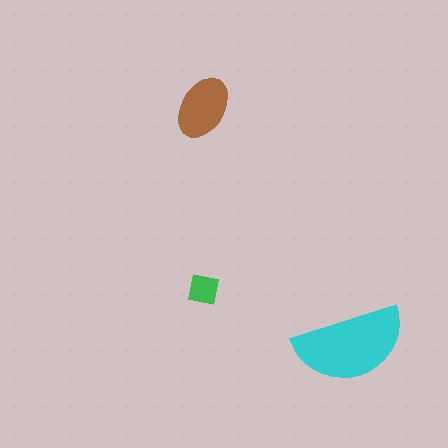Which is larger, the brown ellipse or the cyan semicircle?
The cyan semicircle.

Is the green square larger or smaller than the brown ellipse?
Smaller.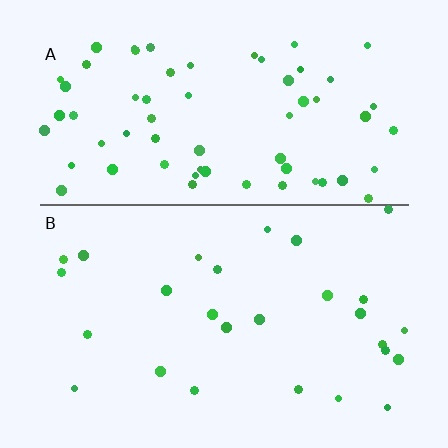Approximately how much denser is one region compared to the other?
Approximately 2.4× — region A over region B.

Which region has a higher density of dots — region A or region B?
A (the top).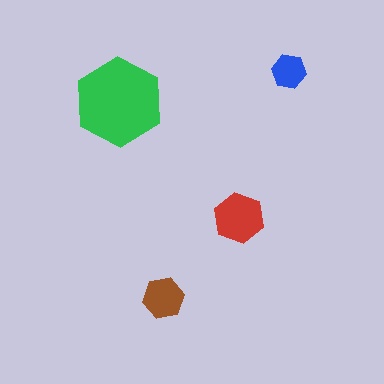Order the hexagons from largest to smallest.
the green one, the red one, the brown one, the blue one.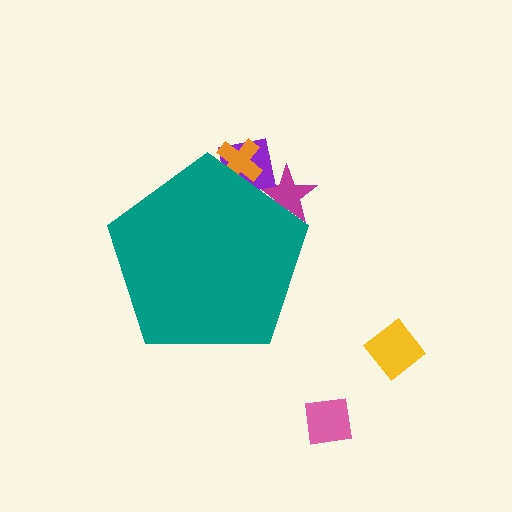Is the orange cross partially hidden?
Yes, the orange cross is partially hidden behind the teal pentagon.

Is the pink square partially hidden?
No, the pink square is fully visible.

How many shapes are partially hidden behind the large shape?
3 shapes are partially hidden.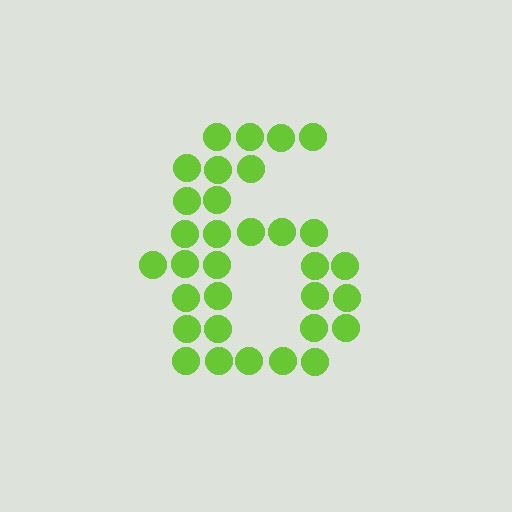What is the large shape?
The large shape is the digit 6.